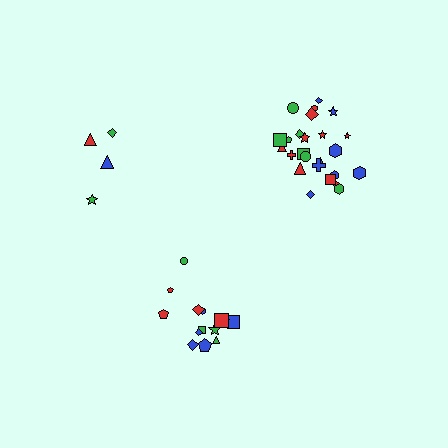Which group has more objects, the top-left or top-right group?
The top-right group.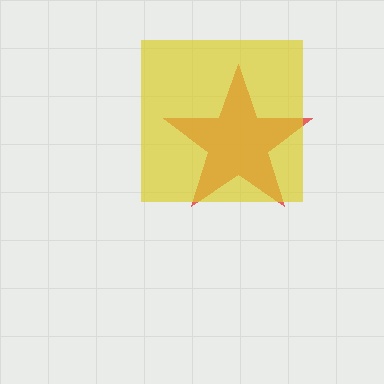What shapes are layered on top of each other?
The layered shapes are: a red star, a yellow square.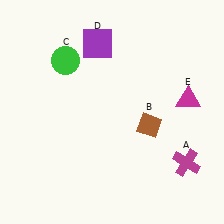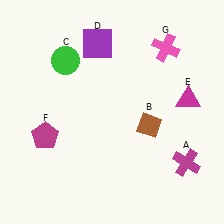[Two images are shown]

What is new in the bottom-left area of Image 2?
A magenta pentagon (F) was added in the bottom-left area of Image 2.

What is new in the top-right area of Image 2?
A pink cross (G) was added in the top-right area of Image 2.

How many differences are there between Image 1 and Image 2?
There are 2 differences between the two images.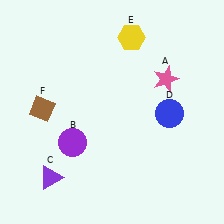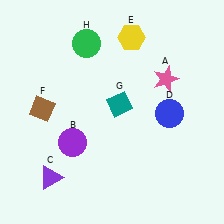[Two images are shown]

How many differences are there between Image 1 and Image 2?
There are 2 differences between the two images.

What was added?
A teal diamond (G), a green circle (H) were added in Image 2.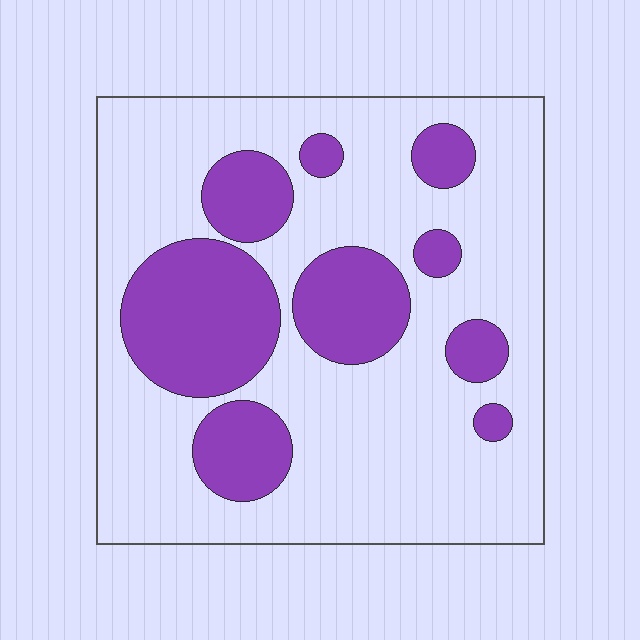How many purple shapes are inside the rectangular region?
9.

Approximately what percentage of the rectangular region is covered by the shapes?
Approximately 30%.